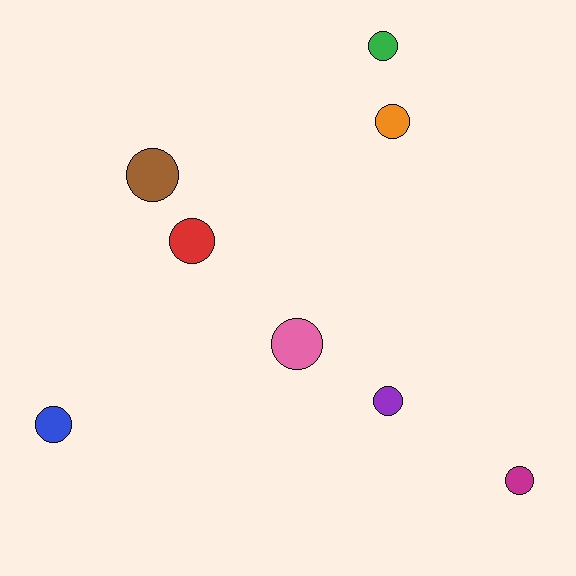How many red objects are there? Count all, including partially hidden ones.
There is 1 red object.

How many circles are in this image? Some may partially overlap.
There are 8 circles.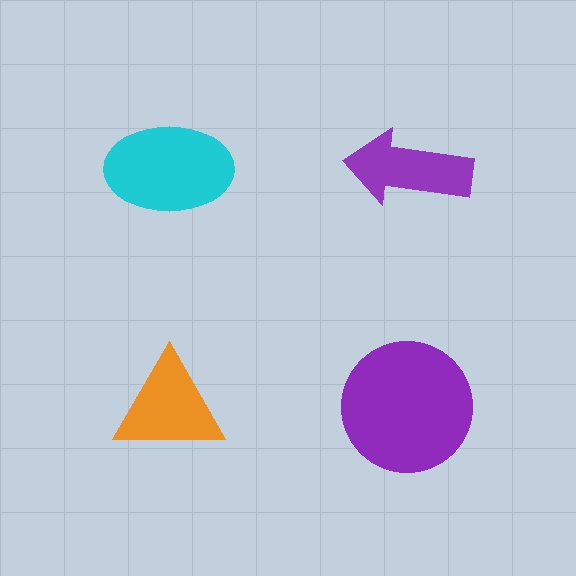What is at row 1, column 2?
A purple arrow.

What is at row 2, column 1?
An orange triangle.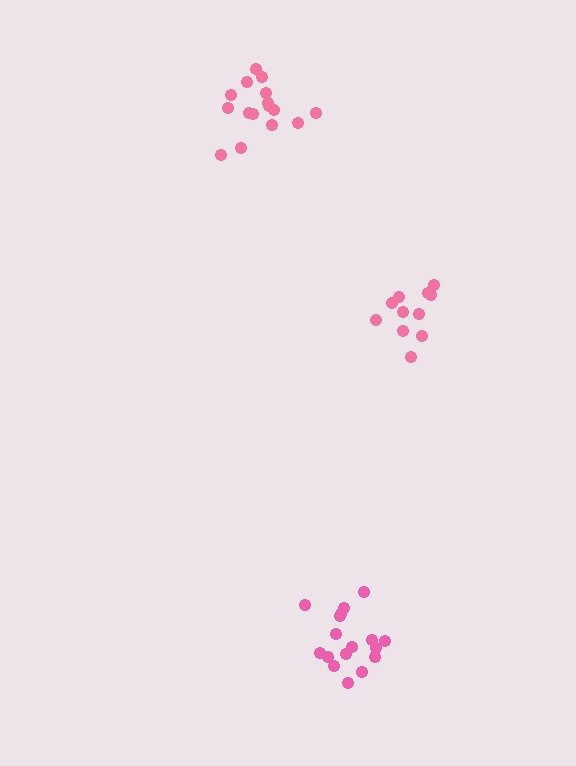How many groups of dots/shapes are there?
There are 3 groups.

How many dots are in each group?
Group 1: 16 dots, Group 2: 17 dots, Group 3: 11 dots (44 total).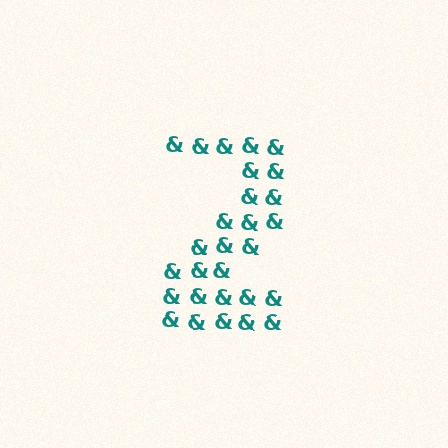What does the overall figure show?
The overall figure shows the digit 2.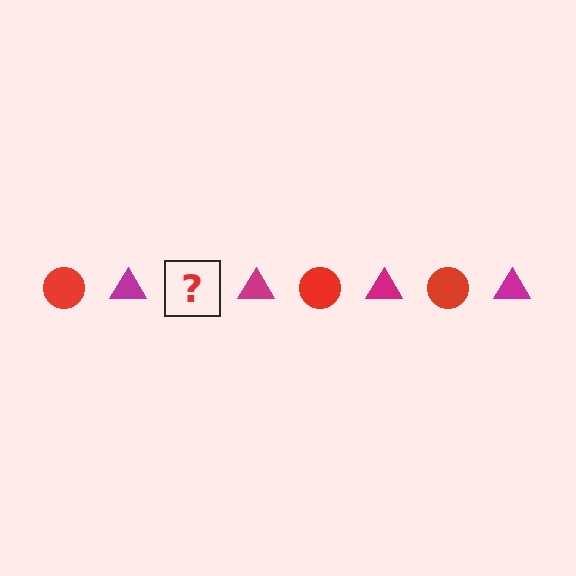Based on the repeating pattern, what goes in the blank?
The blank should be a red circle.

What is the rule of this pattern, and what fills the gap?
The rule is that the pattern alternates between red circle and magenta triangle. The gap should be filled with a red circle.